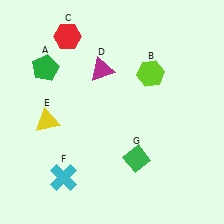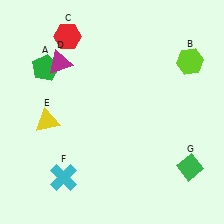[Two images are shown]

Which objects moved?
The objects that moved are: the lime hexagon (B), the magenta triangle (D), the green diamond (G).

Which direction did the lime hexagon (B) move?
The lime hexagon (B) moved right.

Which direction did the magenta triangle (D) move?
The magenta triangle (D) moved left.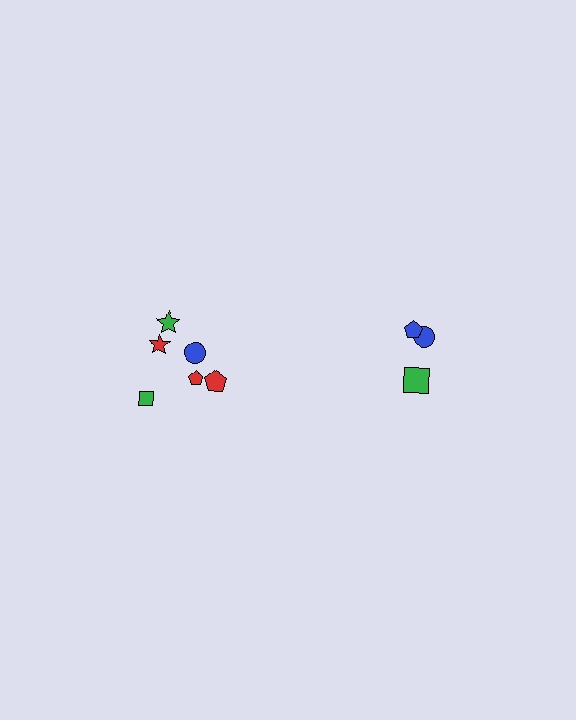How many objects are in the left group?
There are 6 objects.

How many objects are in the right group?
There are 3 objects.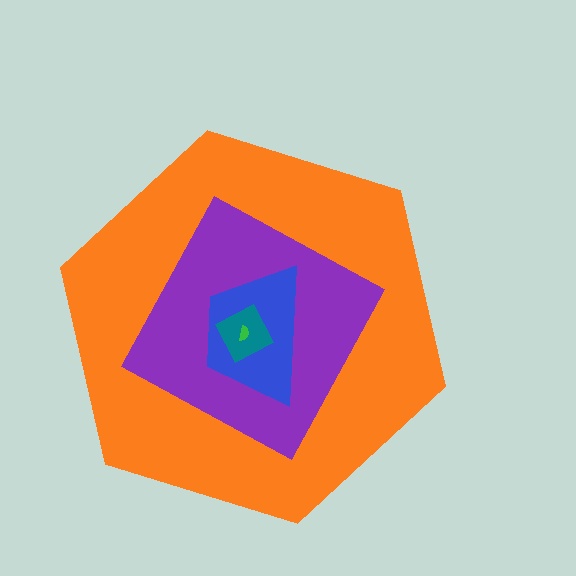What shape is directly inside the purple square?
The blue trapezoid.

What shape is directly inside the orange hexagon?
The purple square.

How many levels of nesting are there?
5.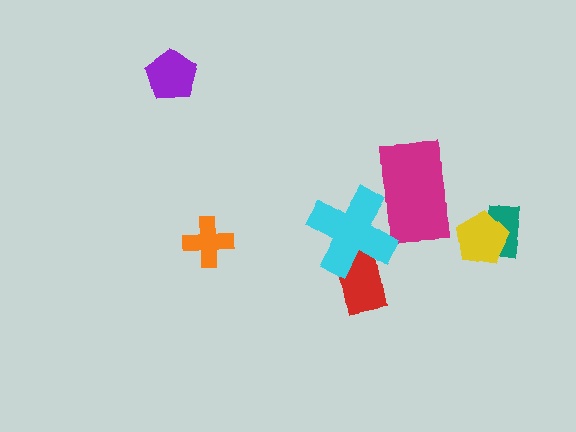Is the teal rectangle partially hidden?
Yes, it is partially covered by another shape.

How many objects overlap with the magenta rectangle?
1 object overlaps with the magenta rectangle.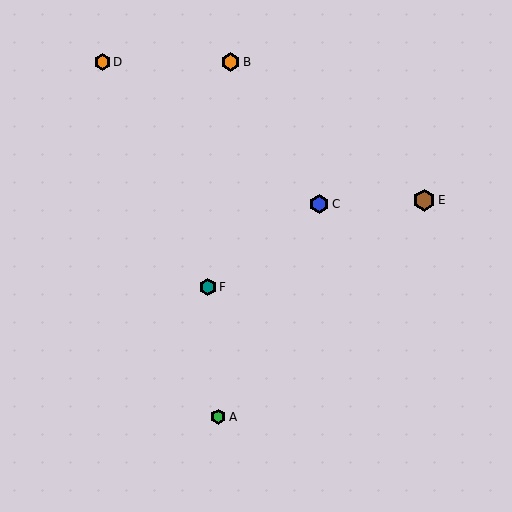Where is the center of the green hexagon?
The center of the green hexagon is at (218, 417).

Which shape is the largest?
The brown hexagon (labeled E) is the largest.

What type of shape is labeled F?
Shape F is a teal hexagon.